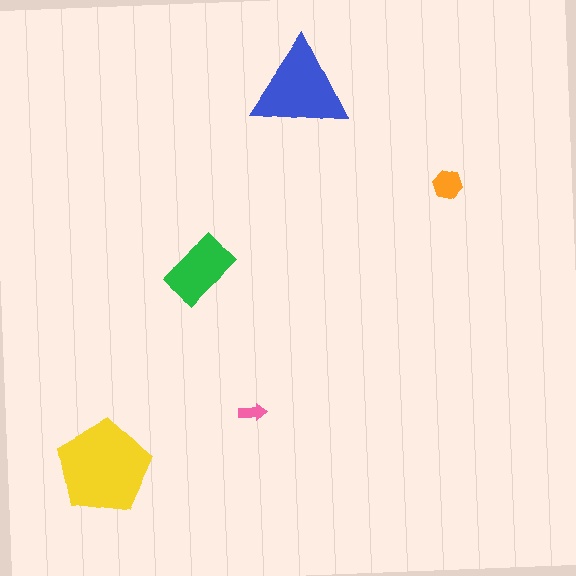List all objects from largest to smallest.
The yellow pentagon, the blue triangle, the green rectangle, the orange hexagon, the pink arrow.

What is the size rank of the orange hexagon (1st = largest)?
4th.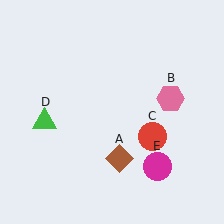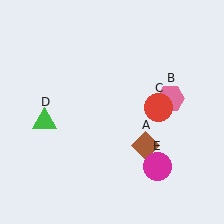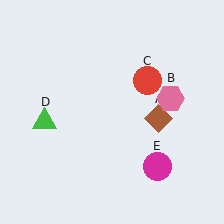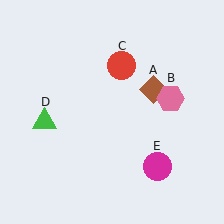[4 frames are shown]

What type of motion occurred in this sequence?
The brown diamond (object A), red circle (object C) rotated counterclockwise around the center of the scene.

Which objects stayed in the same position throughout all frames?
Pink hexagon (object B) and green triangle (object D) and magenta circle (object E) remained stationary.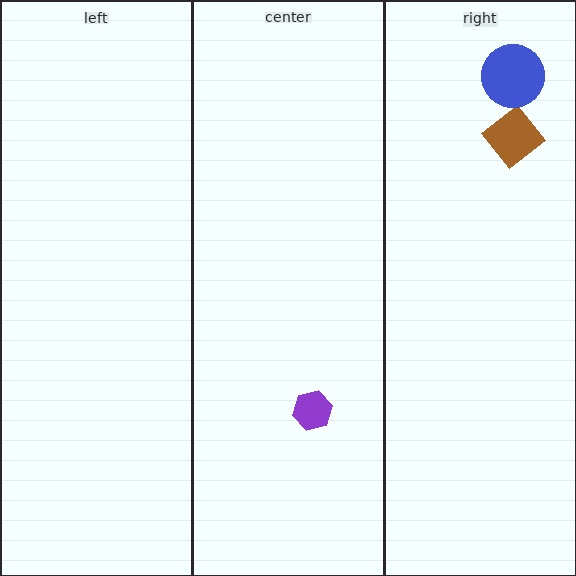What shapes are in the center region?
The purple hexagon.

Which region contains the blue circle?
The right region.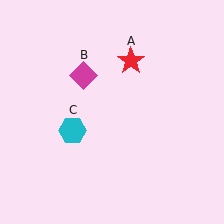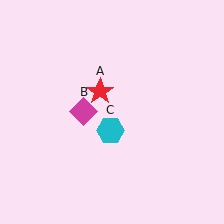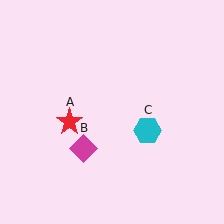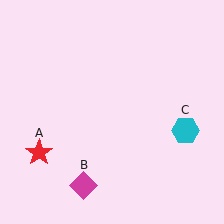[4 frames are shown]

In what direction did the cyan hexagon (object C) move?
The cyan hexagon (object C) moved right.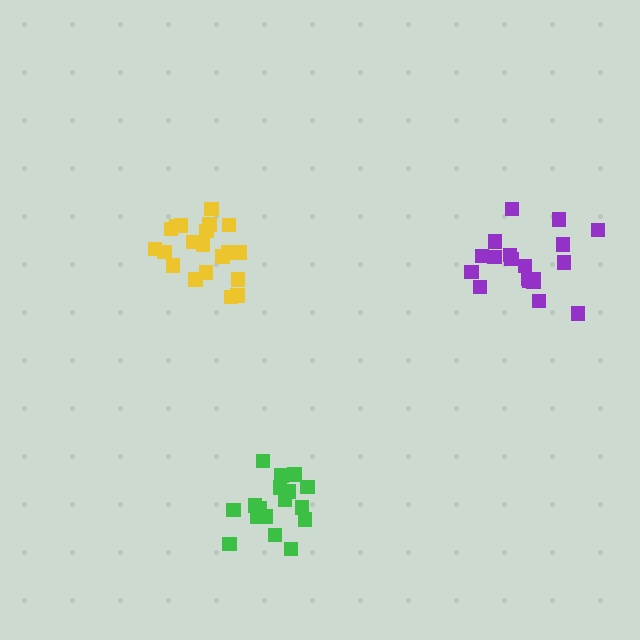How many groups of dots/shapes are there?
There are 3 groups.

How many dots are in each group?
Group 1: 20 dots, Group 2: 19 dots, Group 3: 17 dots (56 total).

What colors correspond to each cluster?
The clusters are colored: yellow, purple, green.